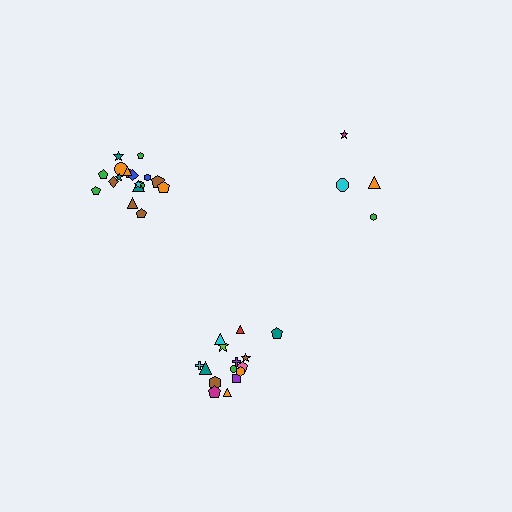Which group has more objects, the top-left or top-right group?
The top-left group.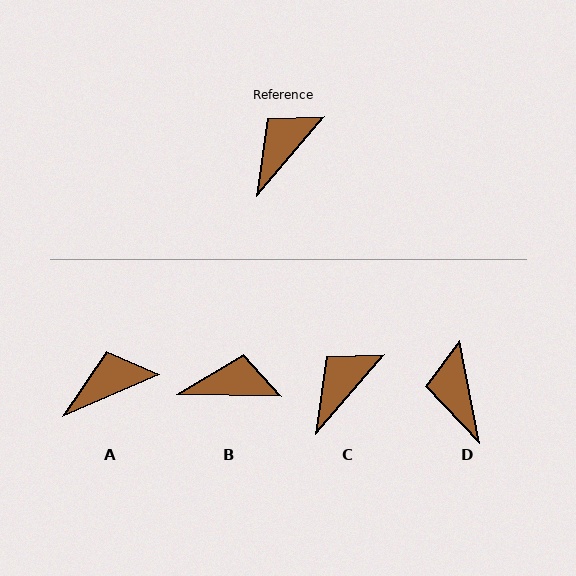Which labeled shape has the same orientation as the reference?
C.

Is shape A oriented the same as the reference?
No, it is off by about 26 degrees.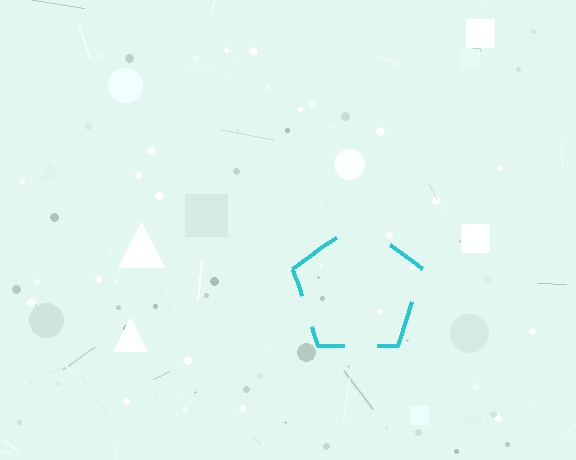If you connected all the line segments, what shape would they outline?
They would outline a pentagon.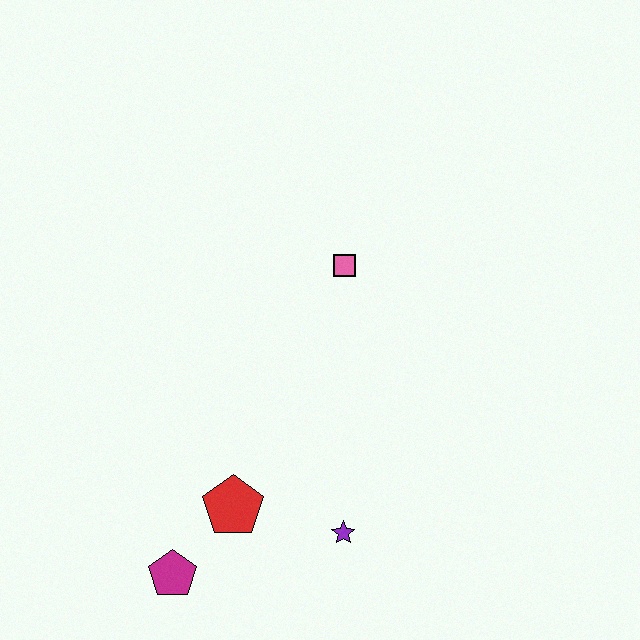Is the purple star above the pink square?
No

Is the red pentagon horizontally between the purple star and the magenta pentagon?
Yes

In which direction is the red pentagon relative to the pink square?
The red pentagon is below the pink square.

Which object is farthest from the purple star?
The pink square is farthest from the purple star.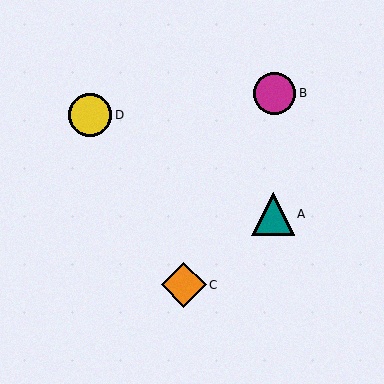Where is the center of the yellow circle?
The center of the yellow circle is at (90, 115).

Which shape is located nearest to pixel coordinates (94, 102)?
The yellow circle (labeled D) at (90, 115) is nearest to that location.